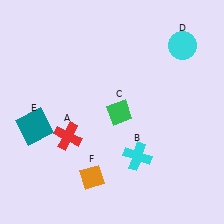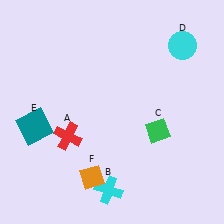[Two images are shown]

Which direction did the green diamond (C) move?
The green diamond (C) moved right.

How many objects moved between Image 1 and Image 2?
2 objects moved between the two images.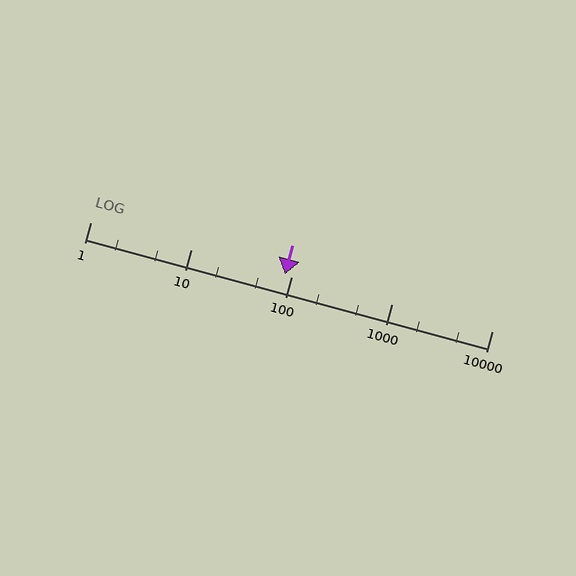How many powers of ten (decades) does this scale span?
The scale spans 4 decades, from 1 to 10000.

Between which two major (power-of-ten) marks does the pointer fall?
The pointer is between 10 and 100.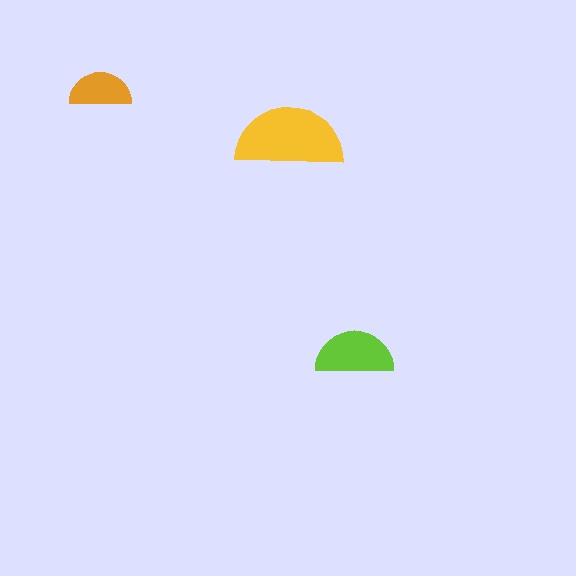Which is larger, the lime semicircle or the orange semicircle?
The lime one.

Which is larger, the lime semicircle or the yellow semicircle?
The yellow one.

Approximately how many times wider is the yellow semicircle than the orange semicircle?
About 1.5 times wider.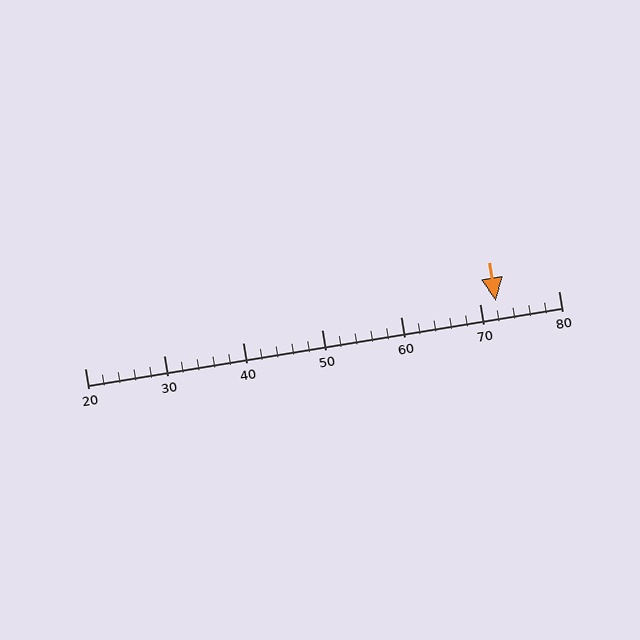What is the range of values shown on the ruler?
The ruler shows values from 20 to 80.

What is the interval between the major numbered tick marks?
The major tick marks are spaced 10 units apart.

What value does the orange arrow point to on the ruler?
The orange arrow points to approximately 72.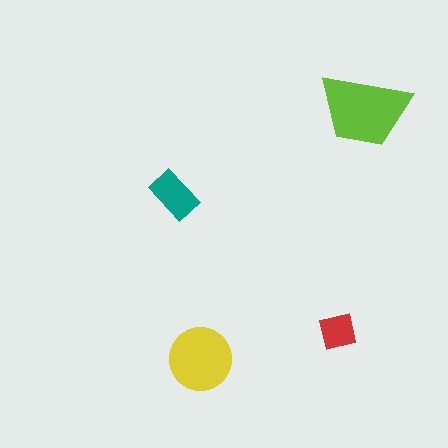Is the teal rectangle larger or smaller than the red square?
Larger.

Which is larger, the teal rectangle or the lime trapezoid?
The lime trapezoid.